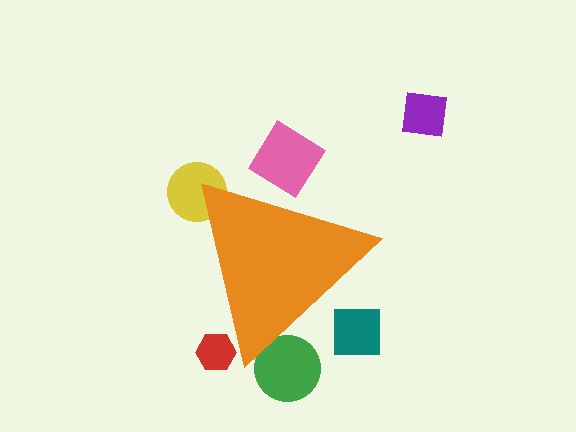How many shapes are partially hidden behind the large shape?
5 shapes are partially hidden.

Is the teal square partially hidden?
Yes, the teal square is partially hidden behind the orange triangle.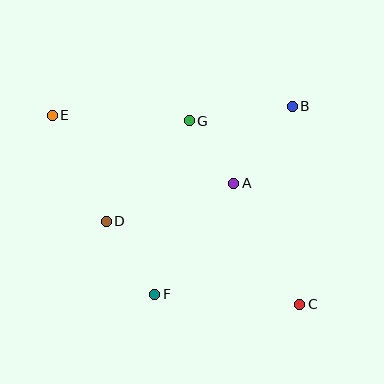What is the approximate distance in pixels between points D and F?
The distance between D and F is approximately 88 pixels.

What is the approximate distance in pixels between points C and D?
The distance between C and D is approximately 211 pixels.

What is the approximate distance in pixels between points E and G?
The distance between E and G is approximately 137 pixels.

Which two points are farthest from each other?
Points C and E are farthest from each other.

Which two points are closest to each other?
Points A and G are closest to each other.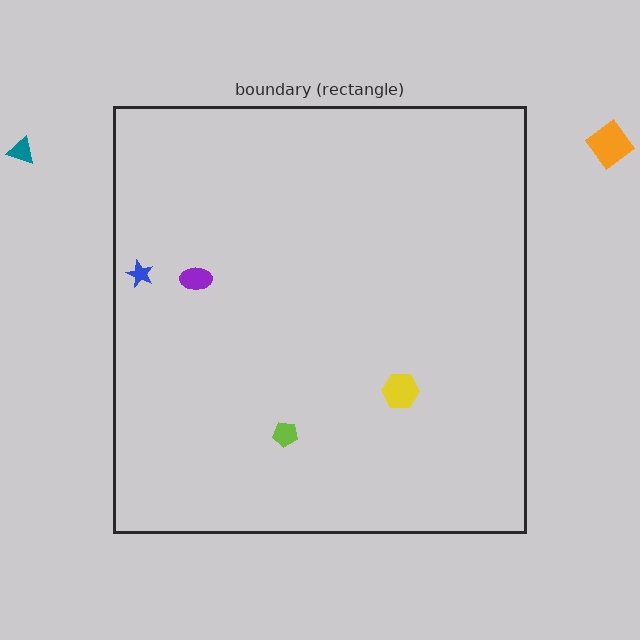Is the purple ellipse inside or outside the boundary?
Inside.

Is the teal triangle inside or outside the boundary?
Outside.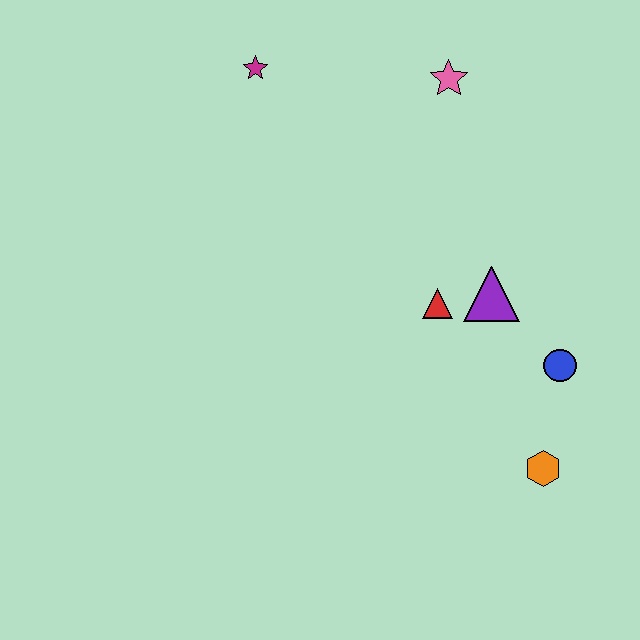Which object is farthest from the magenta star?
The orange hexagon is farthest from the magenta star.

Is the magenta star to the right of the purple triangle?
No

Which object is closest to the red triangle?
The purple triangle is closest to the red triangle.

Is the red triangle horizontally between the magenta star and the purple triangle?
Yes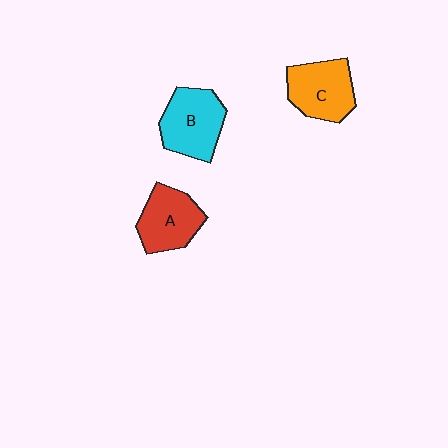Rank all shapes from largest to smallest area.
From largest to smallest: B (cyan), C (orange), A (red).